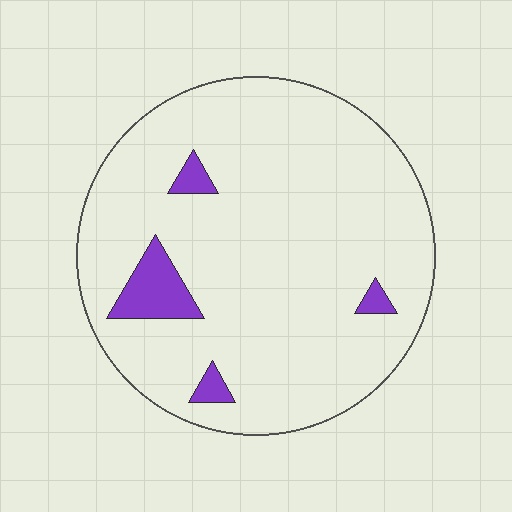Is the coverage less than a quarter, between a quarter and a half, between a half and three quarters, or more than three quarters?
Less than a quarter.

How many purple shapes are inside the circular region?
4.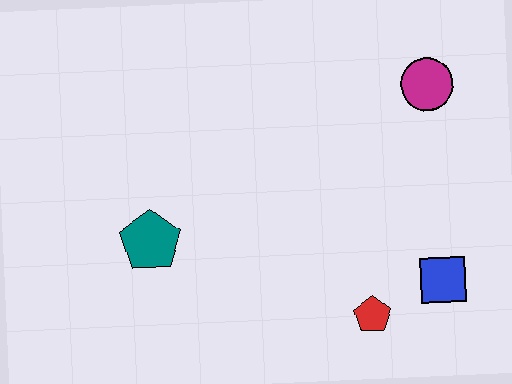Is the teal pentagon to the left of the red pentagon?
Yes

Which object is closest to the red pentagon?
The blue square is closest to the red pentagon.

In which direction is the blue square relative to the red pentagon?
The blue square is to the right of the red pentagon.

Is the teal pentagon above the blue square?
Yes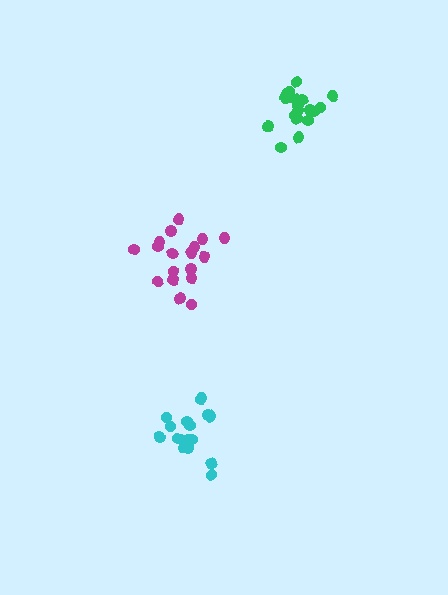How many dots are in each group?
Group 1: 18 dots, Group 2: 19 dots, Group 3: 18 dots (55 total).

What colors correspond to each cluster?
The clusters are colored: cyan, green, magenta.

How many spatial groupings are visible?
There are 3 spatial groupings.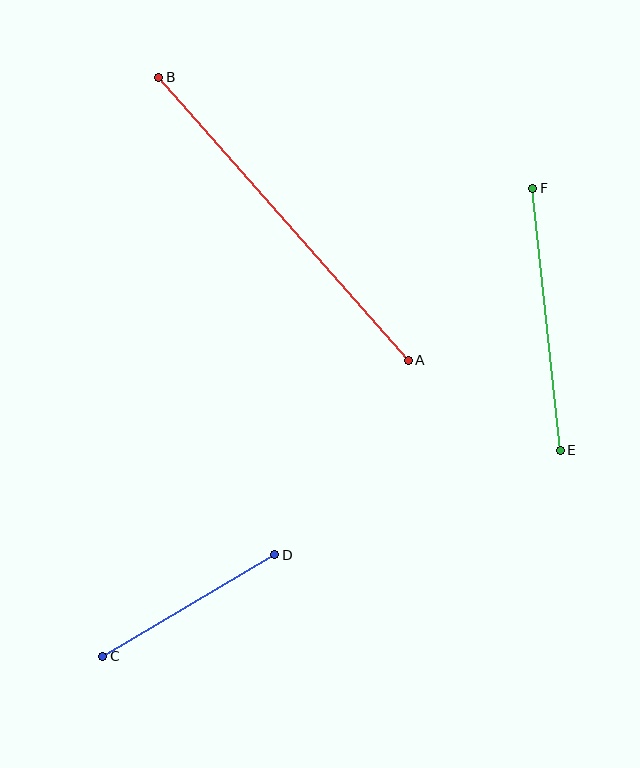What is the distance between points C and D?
The distance is approximately 200 pixels.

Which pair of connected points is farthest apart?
Points A and B are farthest apart.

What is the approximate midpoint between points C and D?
The midpoint is at approximately (189, 606) pixels.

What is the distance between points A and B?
The distance is approximately 378 pixels.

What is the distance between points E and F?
The distance is approximately 264 pixels.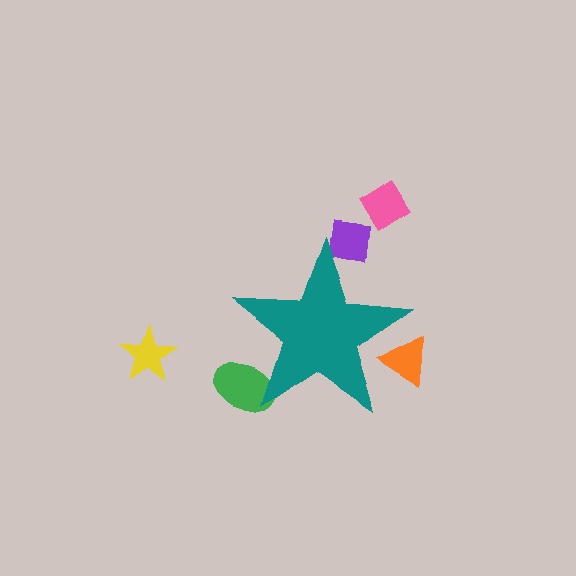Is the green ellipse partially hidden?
Yes, the green ellipse is partially hidden behind the teal star.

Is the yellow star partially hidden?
No, the yellow star is fully visible.